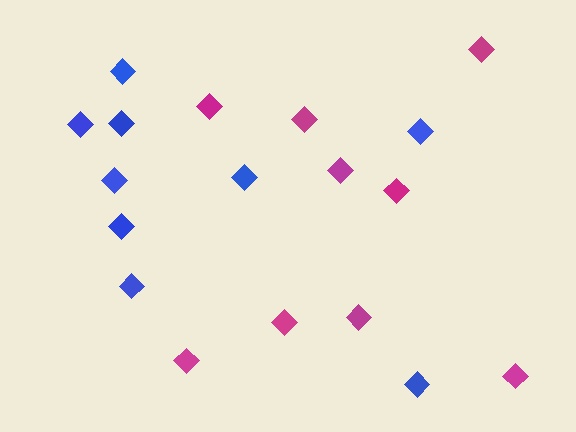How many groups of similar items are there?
There are 2 groups: one group of blue diamonds (9) and one group of magenta diamonds (9).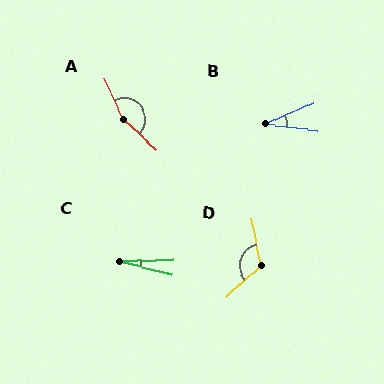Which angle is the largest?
A, at approximately 156 degrees.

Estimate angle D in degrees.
Approximately 121 degrees.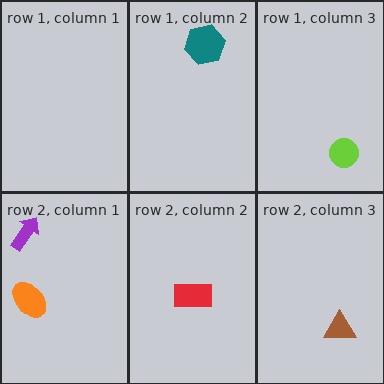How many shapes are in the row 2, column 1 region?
2.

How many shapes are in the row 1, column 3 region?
1.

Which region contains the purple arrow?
The row 2, column 1 region.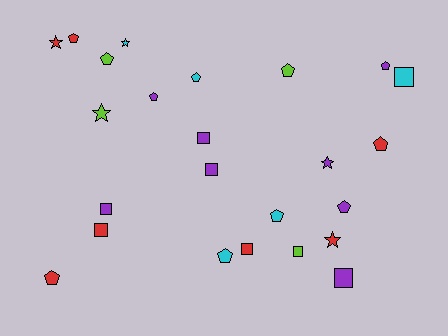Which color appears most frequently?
Purple, with 8 objects.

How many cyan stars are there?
There is 1 cyan star.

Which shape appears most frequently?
Pentagon, with 11 objects.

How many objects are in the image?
There are 24 objects.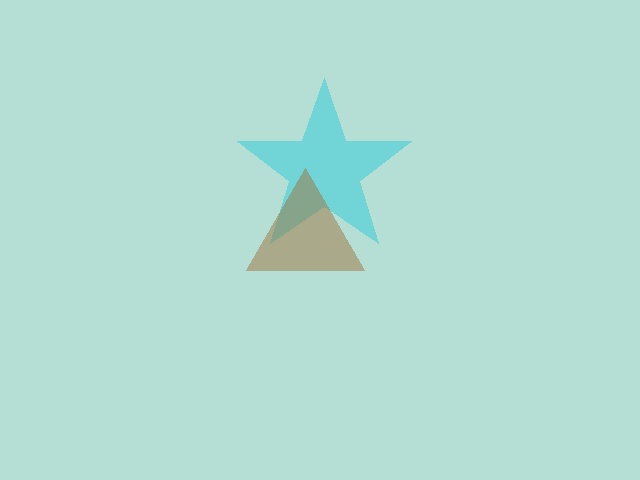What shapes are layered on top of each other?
The layered shapes are: a cyan star, a brown triangle.